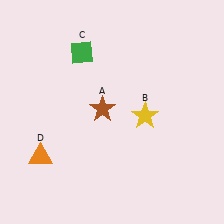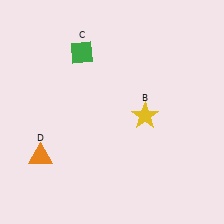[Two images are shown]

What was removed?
The brown star (A) was removed in Image 2.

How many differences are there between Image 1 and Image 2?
There is 1 difference between the two images.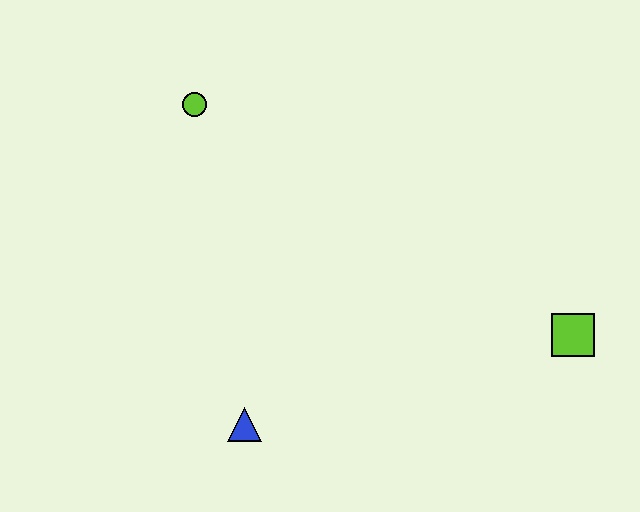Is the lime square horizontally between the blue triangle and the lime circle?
No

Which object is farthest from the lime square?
The lime circle is farthest from the lime square.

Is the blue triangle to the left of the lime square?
Yes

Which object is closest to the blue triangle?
The lime circle is closest to the blue triangle.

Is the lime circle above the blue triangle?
Yes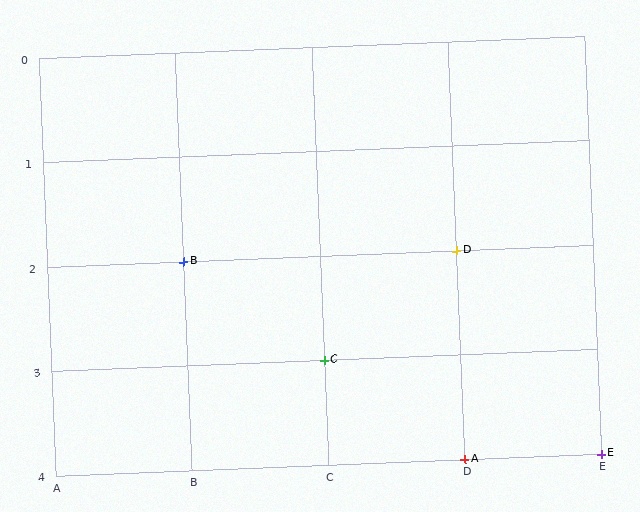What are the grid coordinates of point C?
Point C is at grid coordinates (C, 3).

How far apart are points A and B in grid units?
Points A and B are 2 columns and 2 rows apart (about 2.8 grid units diagonally).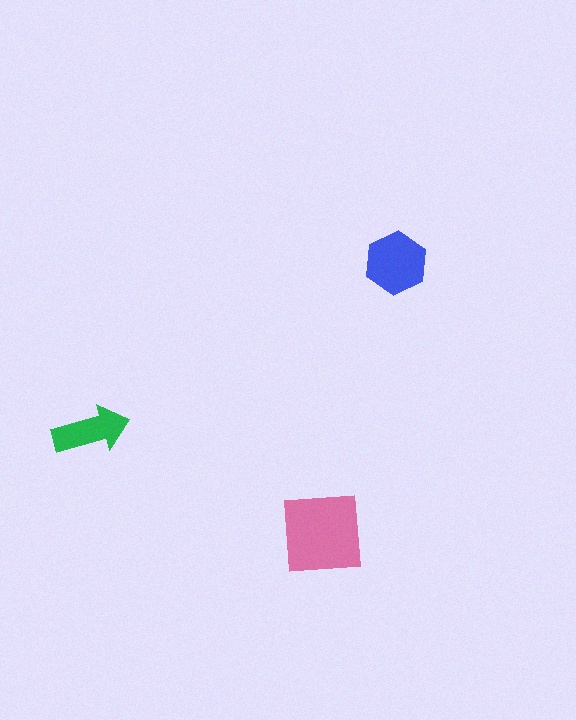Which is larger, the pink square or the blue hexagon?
The pink square.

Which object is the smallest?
The green arrow.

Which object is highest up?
The blue hexagon is topmost.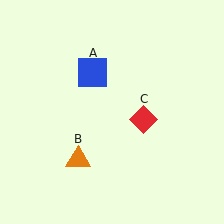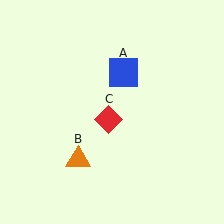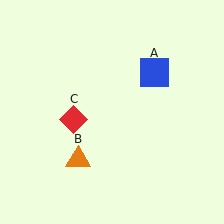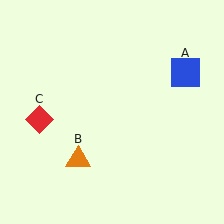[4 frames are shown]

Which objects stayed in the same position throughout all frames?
Orange triangle (object B) remained stationary.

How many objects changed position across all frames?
2 objects changed position: blue square (object A), red diamond (object C).